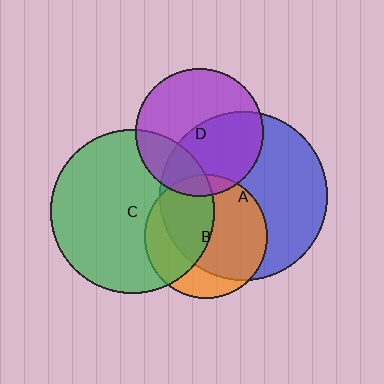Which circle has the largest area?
Circle A (blue).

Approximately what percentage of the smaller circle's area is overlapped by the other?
Approximately 25%.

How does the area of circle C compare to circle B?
Approximately 1.8 times.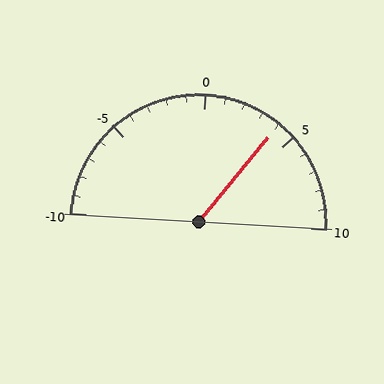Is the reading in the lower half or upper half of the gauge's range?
The reading is in the upper half of the range (-10 to 10).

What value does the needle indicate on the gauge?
The needle indicates approximately 4.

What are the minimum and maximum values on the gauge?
The gauge ranges from -10 to 10.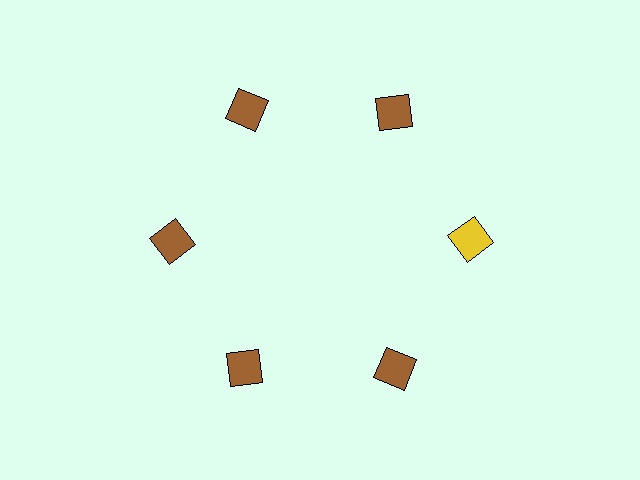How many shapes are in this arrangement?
There are 6 shapes arranged in a ring pattern.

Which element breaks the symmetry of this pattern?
The yellow diamond at roughly the 3 o'clock position breaks the symmetry. All other shapes are brown diamonds.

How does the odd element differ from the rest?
It has a different color: yellow instead of brown.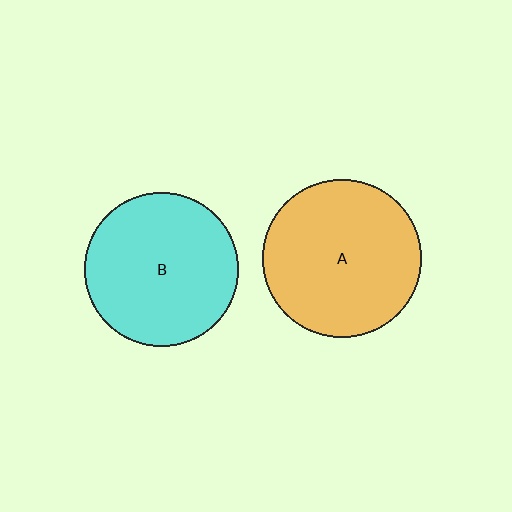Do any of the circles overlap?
No, none of the circles overlap.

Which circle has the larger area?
Circle A (orange).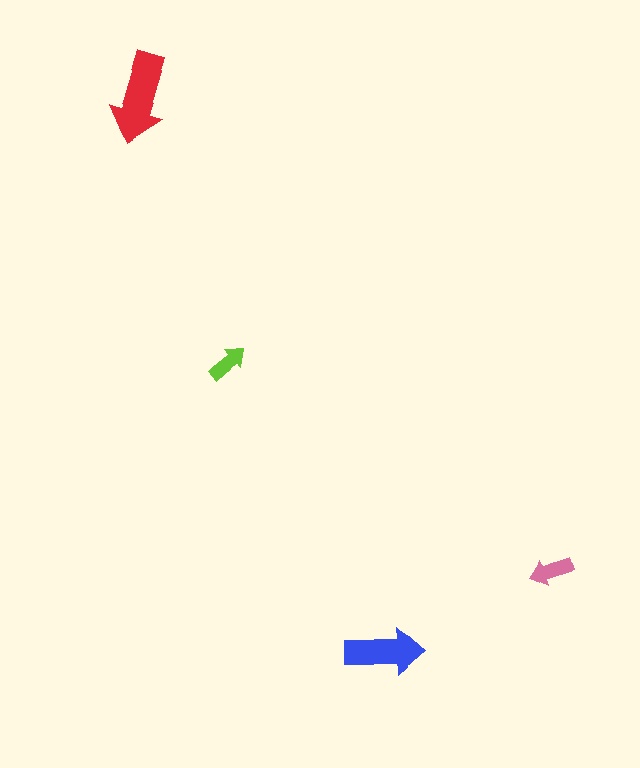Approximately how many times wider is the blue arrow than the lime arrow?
About 2 times wider.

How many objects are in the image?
There are 4 objects in the image.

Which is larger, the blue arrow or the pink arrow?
The blue one.